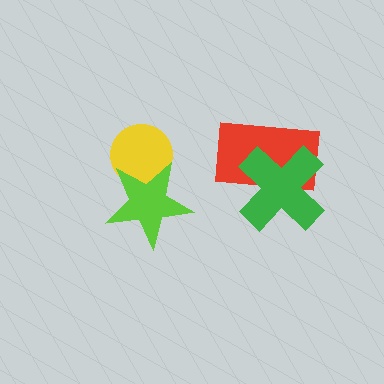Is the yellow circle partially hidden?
Yes, it is partially covered by another shape.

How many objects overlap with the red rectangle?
1 object overlaps with the red rectangle.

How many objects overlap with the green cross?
1 object overlaps with the green cross.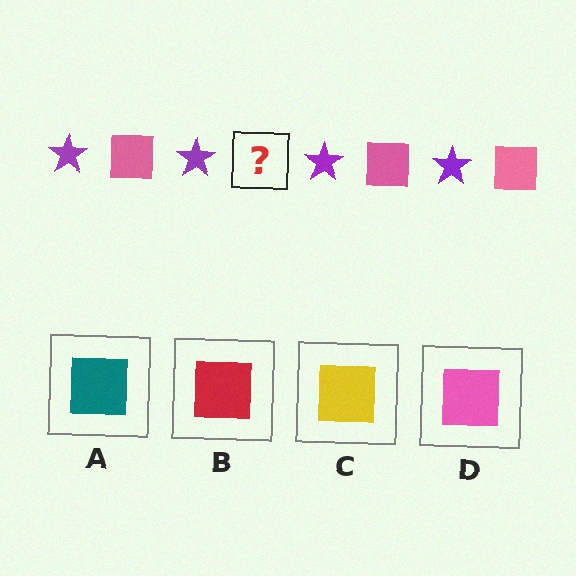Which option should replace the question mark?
Option D.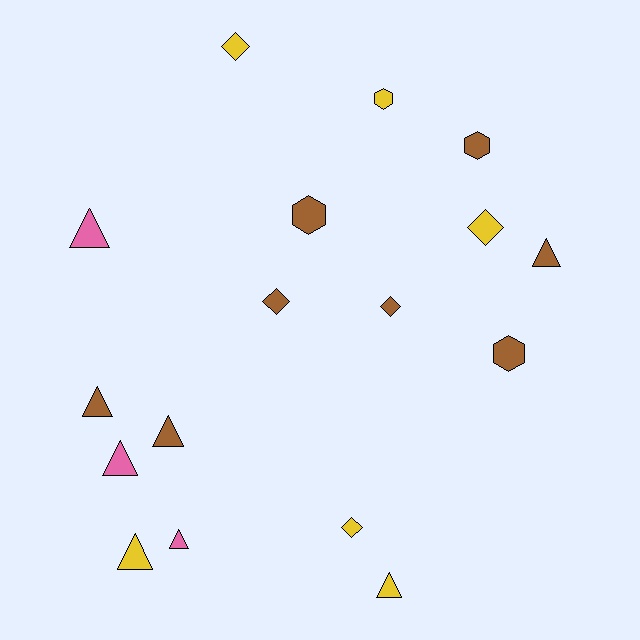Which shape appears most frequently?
Triangle, with 8 objects.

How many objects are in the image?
There are 17 objects.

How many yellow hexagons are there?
There is 1 yellow hexagon.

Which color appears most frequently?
Brown, with 8 objects.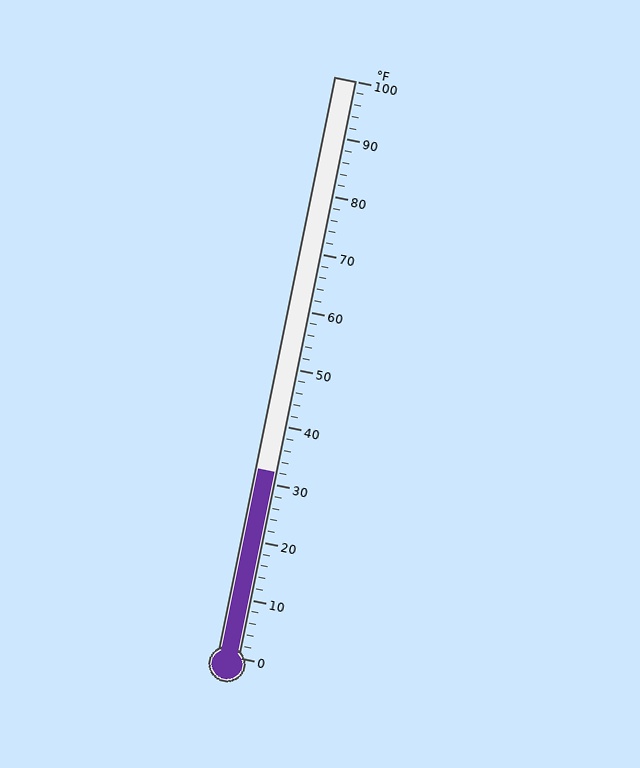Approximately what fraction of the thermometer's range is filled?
The thermometer is filled to approximately 30% of its range.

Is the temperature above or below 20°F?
The temperature is above 20°F.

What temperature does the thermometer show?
The thermometer shows approximately 32°F.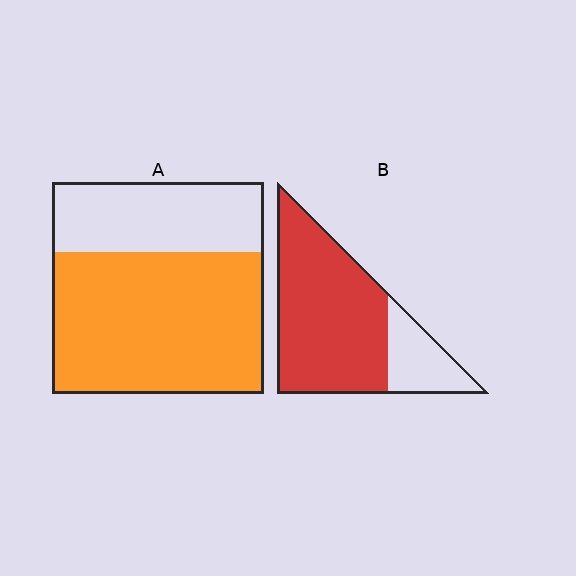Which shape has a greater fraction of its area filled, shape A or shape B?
Shape B.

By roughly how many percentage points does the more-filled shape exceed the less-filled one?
By roughly 10 percentage points (B over A).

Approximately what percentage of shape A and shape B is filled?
A is approximately 65% and B is approximately 75%.